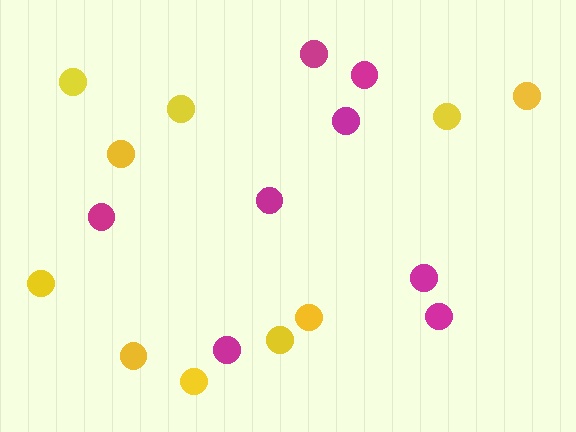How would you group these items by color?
There are 2 groups: one group of yellow circles (10) and one group of magenta circles (8).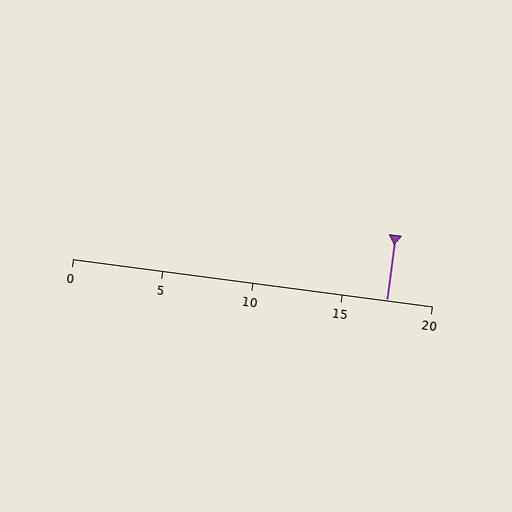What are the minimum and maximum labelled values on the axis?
The axis runs from 0 to 20.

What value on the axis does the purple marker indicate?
The marker indicates approximately 17.5.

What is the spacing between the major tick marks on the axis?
The major ticks are spaced 5 apart.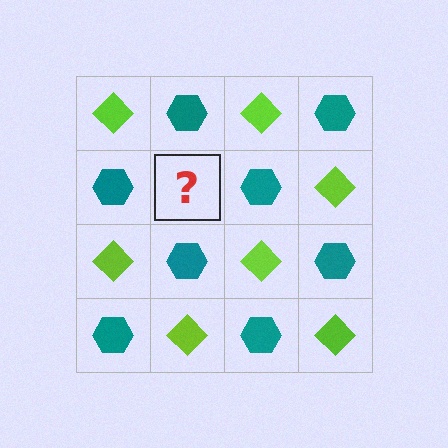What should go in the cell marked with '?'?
The missing cell should contain a lime diamond.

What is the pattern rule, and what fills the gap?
The rule is that it alternates lime diamond and teal hexagon in a checkerboard pattern. The gap should be filled with a lime diamond.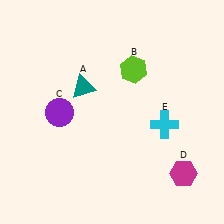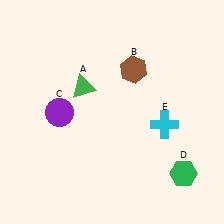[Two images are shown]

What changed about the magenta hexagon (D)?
In Image 1, D is magenta. In Image 2, it changed to green.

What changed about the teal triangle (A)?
In Image 1, A is teal. In Image 2, it changed to green.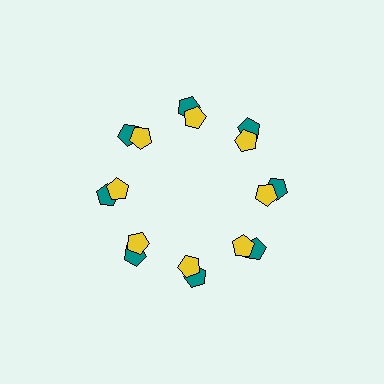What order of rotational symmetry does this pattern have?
This pattern has 8-fold rotational symmetry.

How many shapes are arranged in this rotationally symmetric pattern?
There are 16 shapes, arranged in 8 groups of 2.